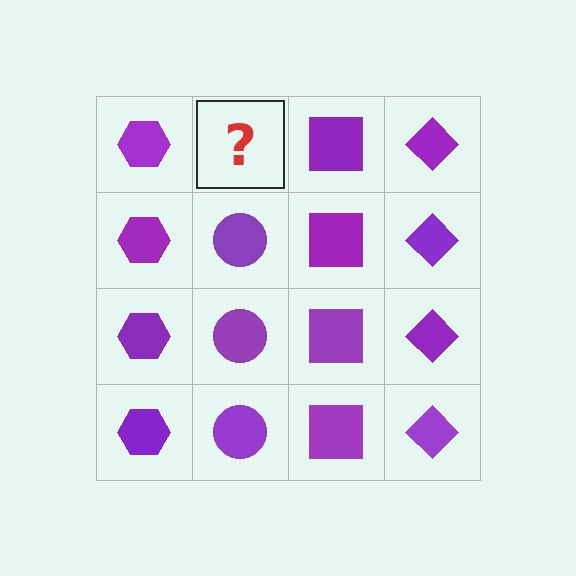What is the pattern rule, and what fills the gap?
The rule is that each column has a consistent shape. The gap should be filled with a purple circle.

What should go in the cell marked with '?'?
The missing cell should contain a purple circle.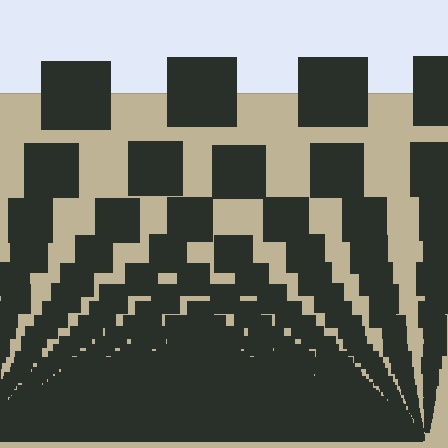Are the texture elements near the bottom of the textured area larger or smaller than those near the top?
Smaller. The gradient is inverted — elements near the bottom are smaller and denser.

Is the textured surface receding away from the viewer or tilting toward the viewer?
The surface appears to tilt toward the viewer. Texture elements get larger and sparser toward the top.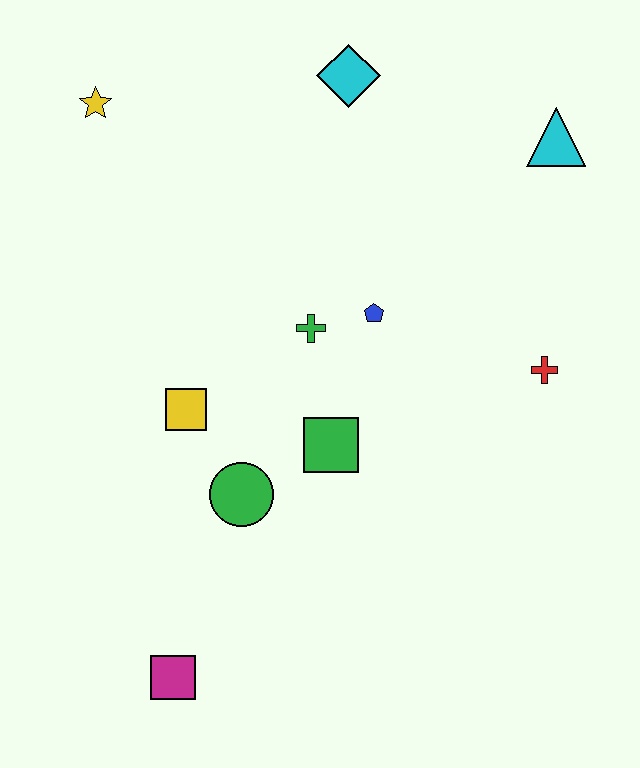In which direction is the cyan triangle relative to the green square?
The cyan triangle is above the green square.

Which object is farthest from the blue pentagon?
The magenta square is farthest from the blue pentagon.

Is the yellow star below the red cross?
No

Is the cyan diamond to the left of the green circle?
No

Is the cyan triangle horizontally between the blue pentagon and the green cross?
No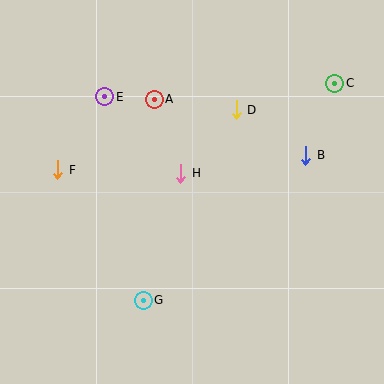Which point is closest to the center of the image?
Point H at (181, 173) is closest to the center.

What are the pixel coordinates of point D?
Point D is at (236, 110).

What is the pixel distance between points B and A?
The distance between B and A is 162 pixels.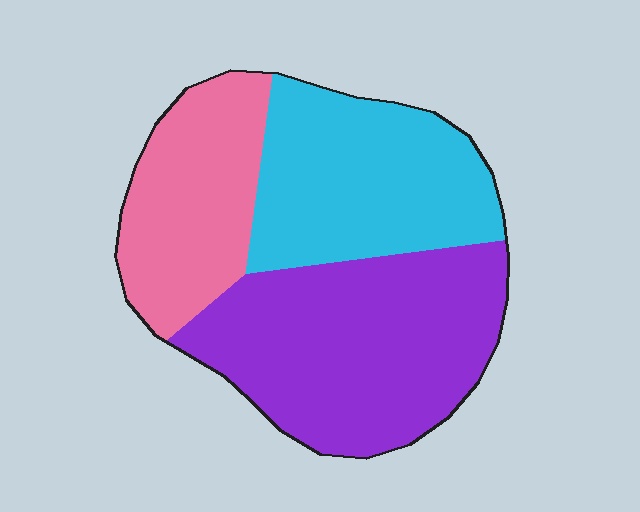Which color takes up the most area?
Purple, at roughly 45%.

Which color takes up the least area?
Pink, at roughly 25%.